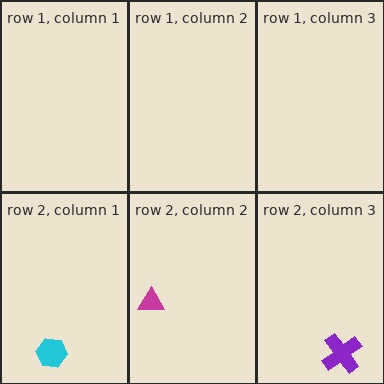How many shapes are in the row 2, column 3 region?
1.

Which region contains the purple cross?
The row 2, column 3 region.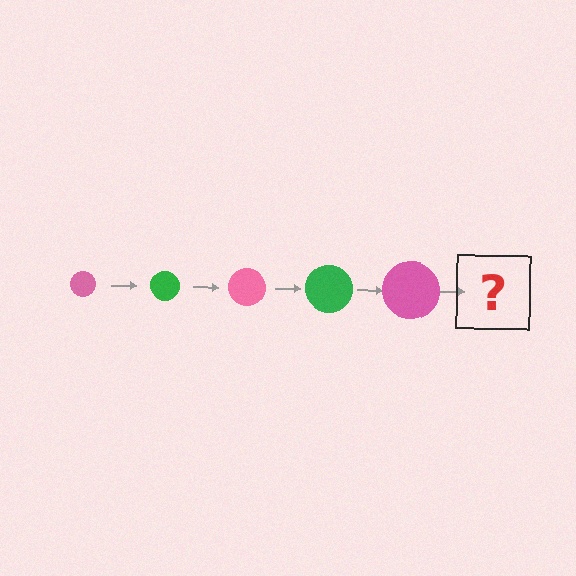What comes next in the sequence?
The next element should be a green circle, larger than the previous one.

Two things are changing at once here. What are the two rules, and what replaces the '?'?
The two rules are that the circle grows larger each step and the color cycles through pink and green. The '?' should be a green circle, larger than the previous one.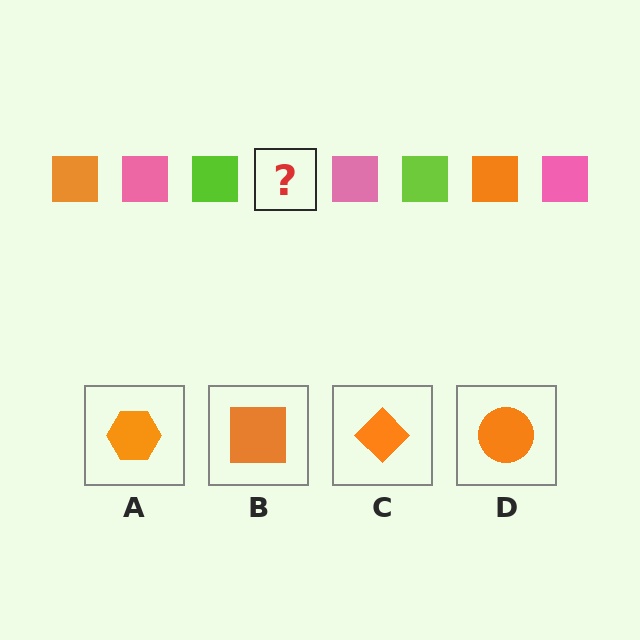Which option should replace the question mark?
Option B.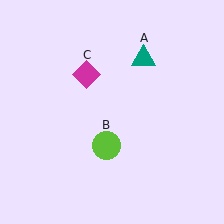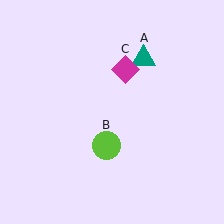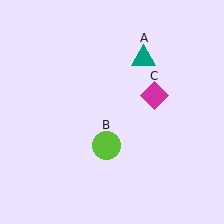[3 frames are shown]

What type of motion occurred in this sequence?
The magenta diamond (object C) rotated clockwise around the center of the scene.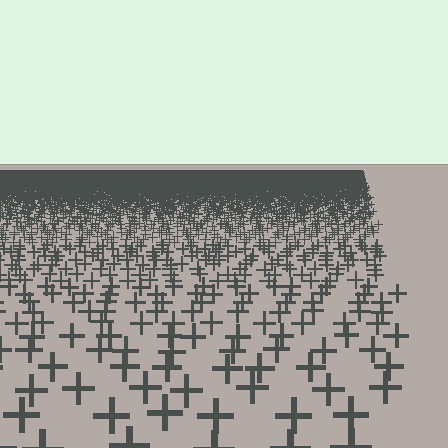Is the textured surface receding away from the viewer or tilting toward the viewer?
The surface is receding away from the viewer. Texture elements get smaller and denser toward the top.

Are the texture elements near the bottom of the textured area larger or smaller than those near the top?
Larger. Near the bottom, elements are closer to the viewer and appear at a bigger on-screen size.